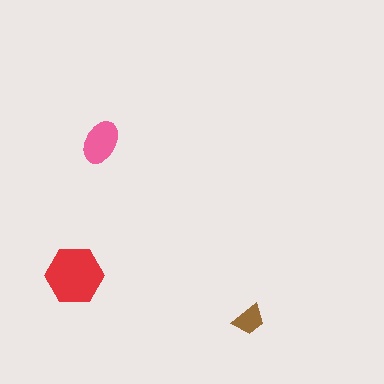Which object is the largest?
The red hexagon.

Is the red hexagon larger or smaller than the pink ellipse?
Larger.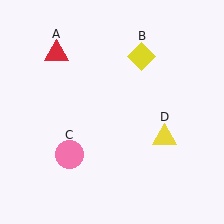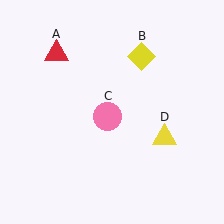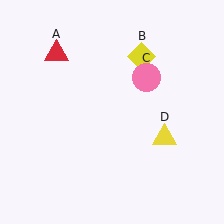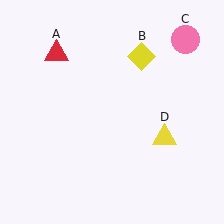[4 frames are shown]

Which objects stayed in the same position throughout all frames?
Red triangle (object A) and yellow diamond (object B) and yellow triangle (object D) remained stationary.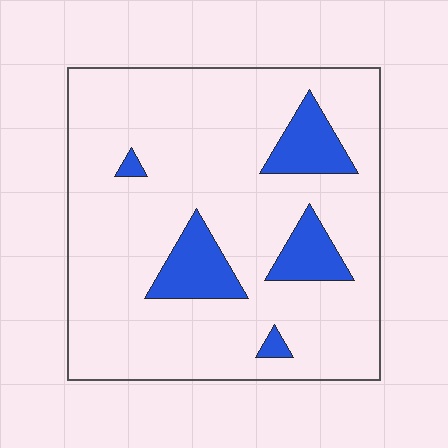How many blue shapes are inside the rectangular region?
5.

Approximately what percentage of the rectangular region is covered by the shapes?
Approximately 15%.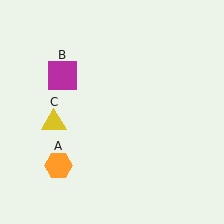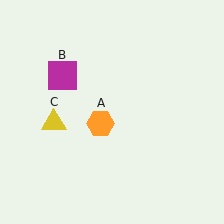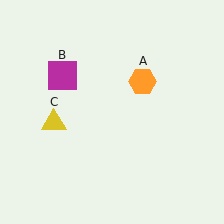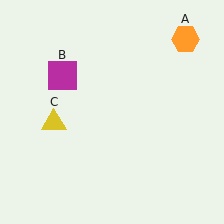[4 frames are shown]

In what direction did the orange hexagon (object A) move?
The orange hexagon (object A) moved up and to the right.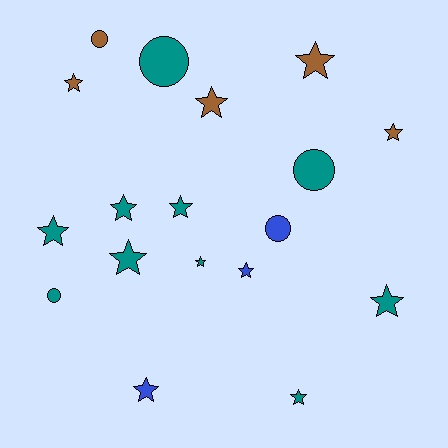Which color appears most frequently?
Teal, with 10 objects.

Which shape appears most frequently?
Star, with 13 objects.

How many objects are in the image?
There are 18 objects.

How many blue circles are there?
There is 1 blue circle.